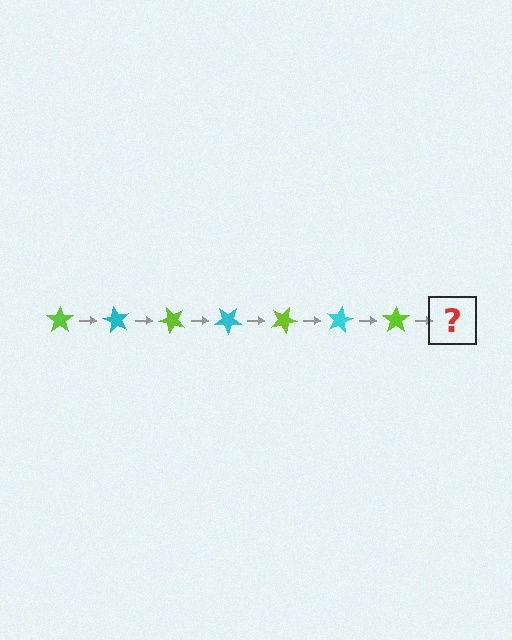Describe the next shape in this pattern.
It should be a cyan star, rotated 420 degrees from the start.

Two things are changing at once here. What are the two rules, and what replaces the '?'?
The two rules are that it rotates 60 degrees each step and the color cycles through lime and cyan. The '?' should be a cyan star, rotated 420 degrees from the start.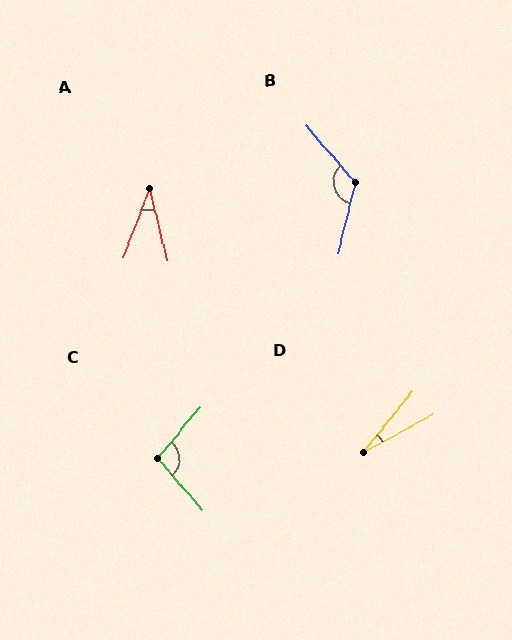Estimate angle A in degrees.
Approximately 35 degrees.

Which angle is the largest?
B, at approximately 126 degrees.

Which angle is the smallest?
D, at approximately 23 degrees.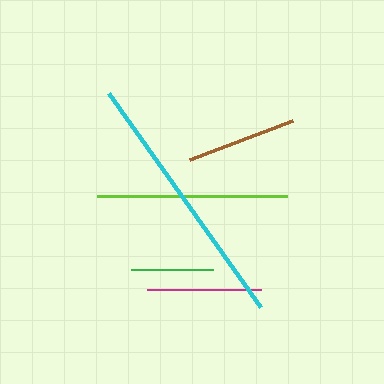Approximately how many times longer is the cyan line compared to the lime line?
The cyan line is approximately 1.4 times the length of the lime line.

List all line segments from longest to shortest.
From longest to shortest: cyan, lime, magenta, brown, green.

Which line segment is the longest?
The cyan line is the longest at approximately 263 pixels.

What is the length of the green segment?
The green segment is approximately 82 pixels long.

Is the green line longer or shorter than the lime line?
The lime line is longer than the green line.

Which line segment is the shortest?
The green line is the shortest at approximately 82 pixels.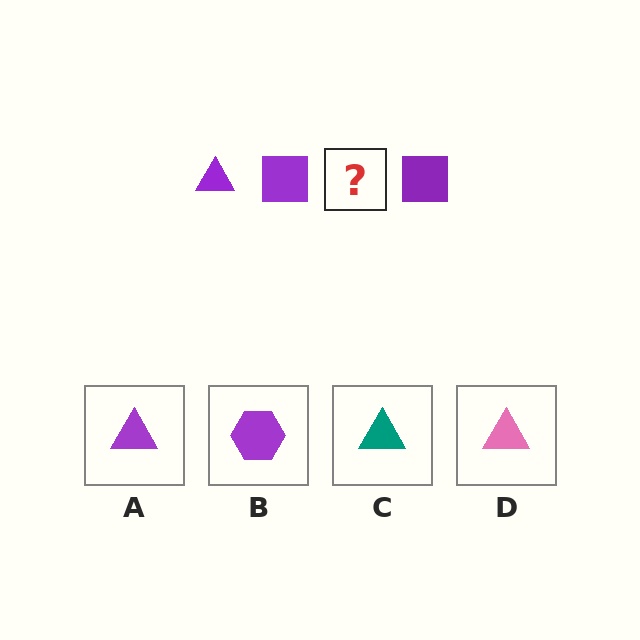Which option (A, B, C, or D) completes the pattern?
A.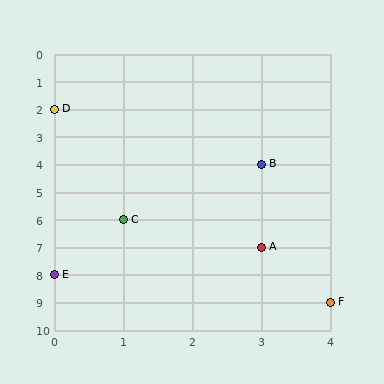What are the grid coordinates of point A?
Point A is at grid coordinates (3, 7).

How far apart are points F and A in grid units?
Points F and A are 1 column and 2 rows apart (about 2.2 grid units diagonally).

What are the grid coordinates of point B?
Point B is at grid coordinates (3, 4).